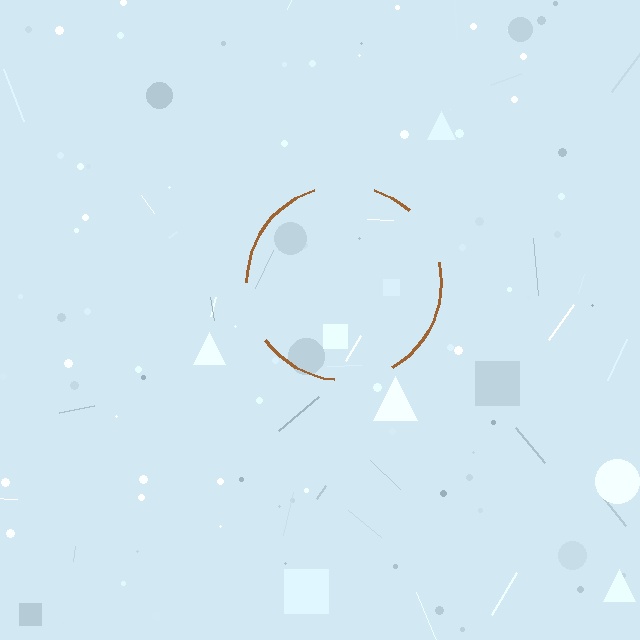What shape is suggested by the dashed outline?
The dashed outline suggests a circle.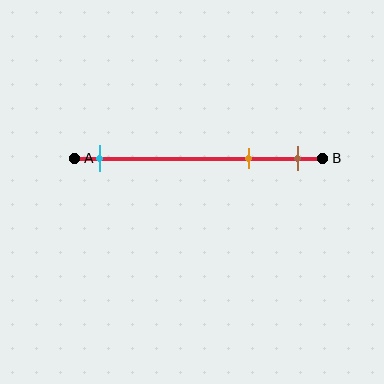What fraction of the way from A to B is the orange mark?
The orange mark is approximately 70% (0.7) of the way from A to B.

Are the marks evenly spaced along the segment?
No, the marks are not evenly spaced.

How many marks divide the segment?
There are 3 marks dividing the segment.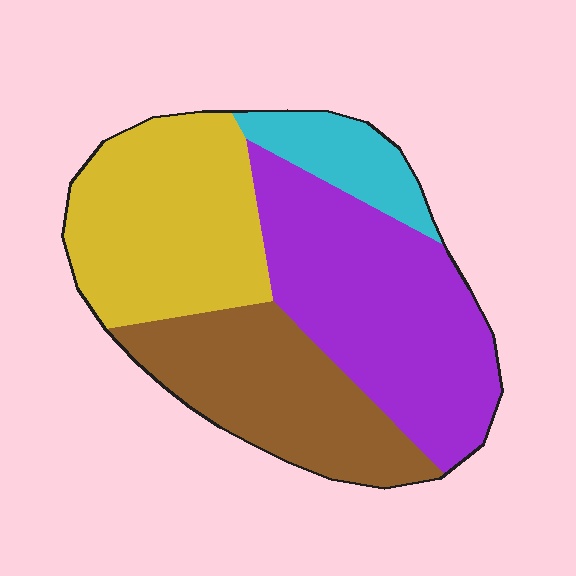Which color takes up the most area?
Purple, at roughly 35%.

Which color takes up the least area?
Cyan, at roughly 10%.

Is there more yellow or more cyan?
Yellow.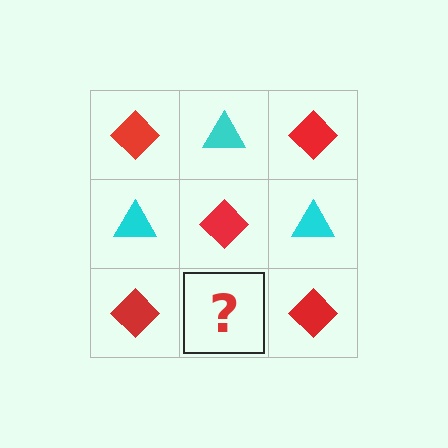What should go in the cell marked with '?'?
The missing cell should contain a cyan triangle.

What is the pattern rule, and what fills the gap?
The rule is that it alternates red diamond and cyan triangle in a checkerboard pattern. The gap should be filled with a cyan triangle.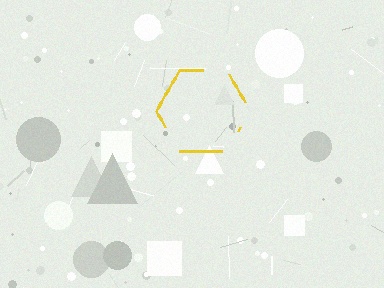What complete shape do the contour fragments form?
The contour fragments form a hexagon.